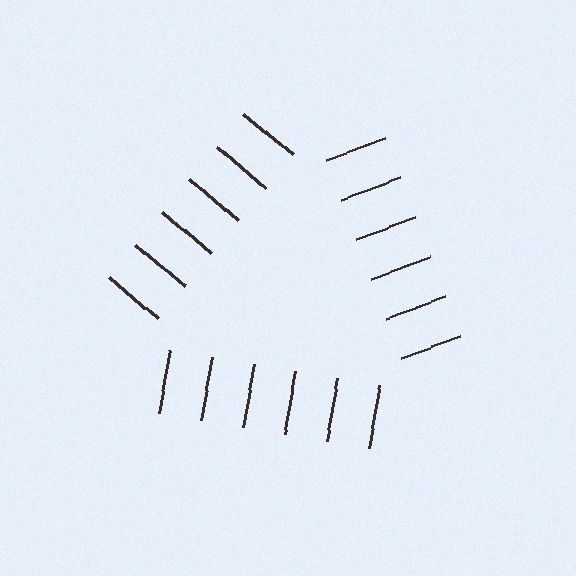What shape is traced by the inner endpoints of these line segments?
An illusory triangle — the line segments terminate on its edges but no continuous stroke is drawn.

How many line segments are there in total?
18 — 6 along each of the 3 edges.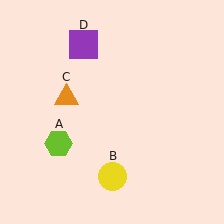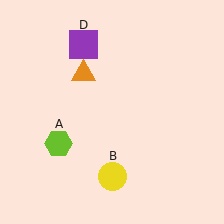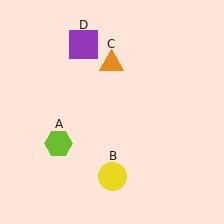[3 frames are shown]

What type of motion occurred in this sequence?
The orange triangle (object C) rotated clockwise around the center of the scene.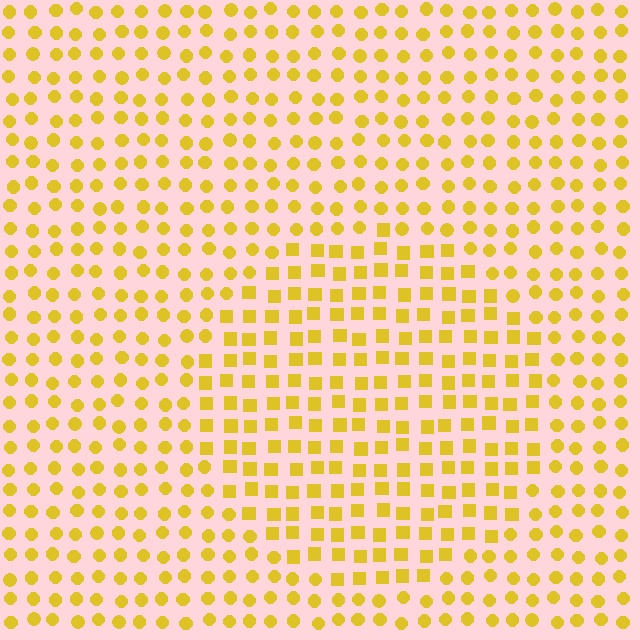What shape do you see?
I see a circle.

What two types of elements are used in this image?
The image uses squares inside the circle region and circles outside it.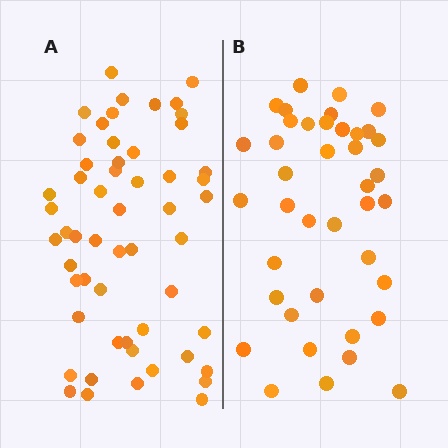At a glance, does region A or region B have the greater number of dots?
Region A (the left region) has more dots.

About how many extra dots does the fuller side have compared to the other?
Region A has approximately 15 more dots than region B.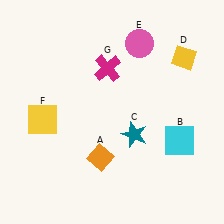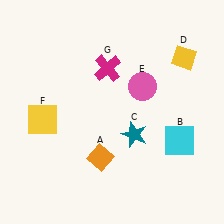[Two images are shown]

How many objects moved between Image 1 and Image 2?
1 object moved between the two images.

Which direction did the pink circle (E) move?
The pink circle (E) moved down.